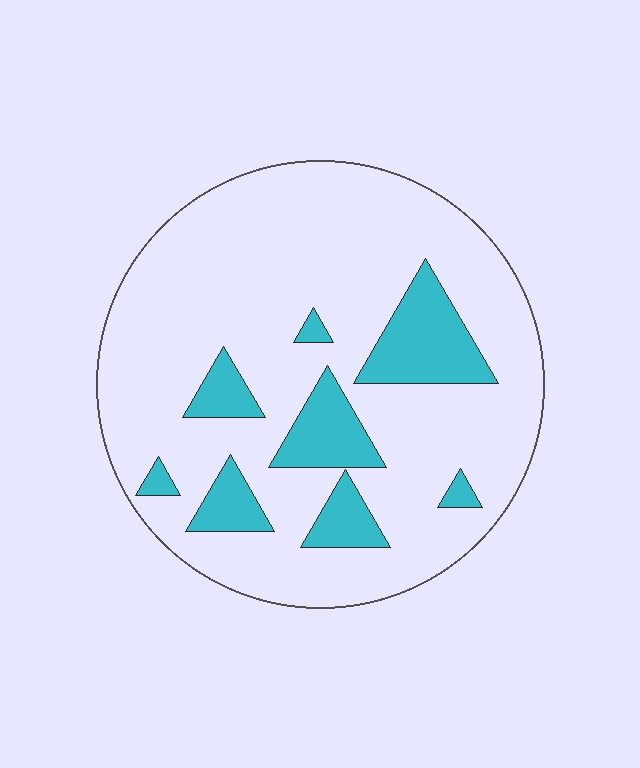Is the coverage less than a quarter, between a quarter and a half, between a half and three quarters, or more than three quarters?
Less than a quarter.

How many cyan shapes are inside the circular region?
8.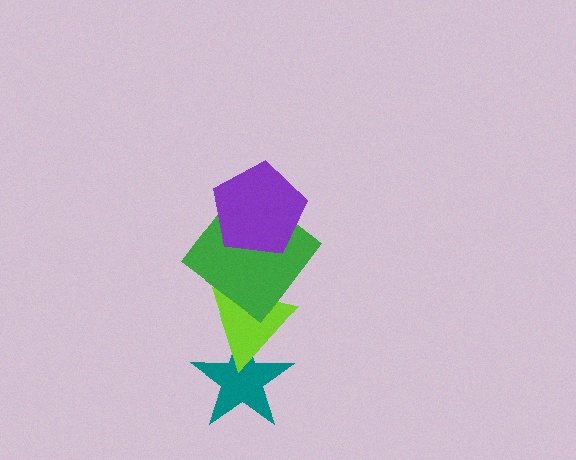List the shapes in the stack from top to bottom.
From top to bottom: the purple pentagon, the green diamond, the lime triangle, the teal star.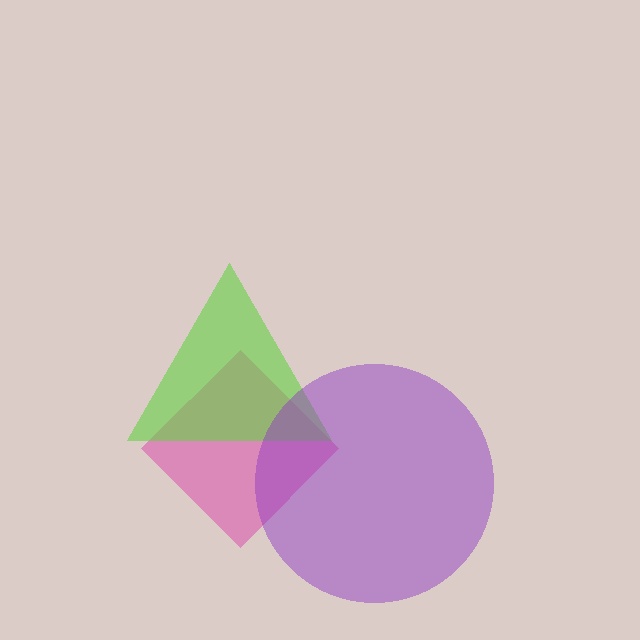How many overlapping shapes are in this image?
There are 3 overlapping shapes in the image.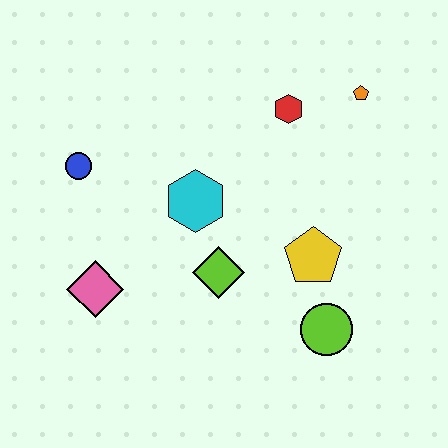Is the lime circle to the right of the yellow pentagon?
Yes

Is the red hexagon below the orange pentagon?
Yes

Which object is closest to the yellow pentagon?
The lime circle is closest to the yellow pentagon.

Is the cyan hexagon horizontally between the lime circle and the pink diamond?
Yes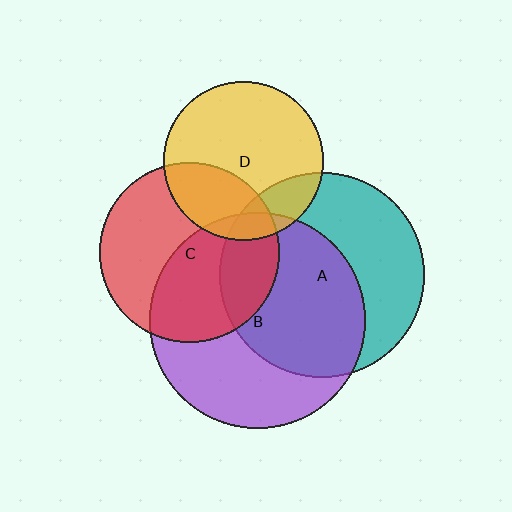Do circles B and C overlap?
Yes.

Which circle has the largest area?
Circle B (purple).